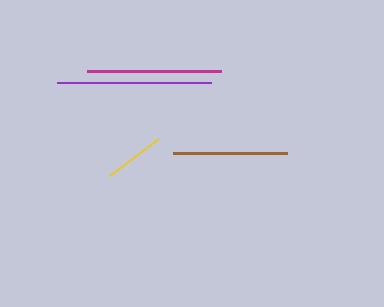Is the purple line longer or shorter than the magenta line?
The purple line is longer than the magenta line.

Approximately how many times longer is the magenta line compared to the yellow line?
The magenta line is approximately 2.2 times the length of the yellow line.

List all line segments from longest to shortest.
From longest to shortest: purple, magenta, brown, yellow.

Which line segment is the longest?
The purple line is the longest at approximately 155 pixels.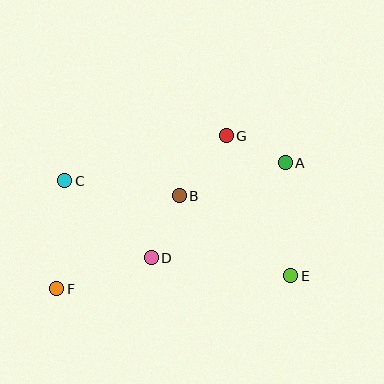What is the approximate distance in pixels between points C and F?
The distance between C and F is approximately 108 pixels.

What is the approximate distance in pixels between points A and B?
The distance between A and B is approximately 111 pixels.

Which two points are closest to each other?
Points A and G are closest to each other.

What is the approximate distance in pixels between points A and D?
The distance between A and D is approximately 164 pixels.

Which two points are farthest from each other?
Points A and F are farthest from each other.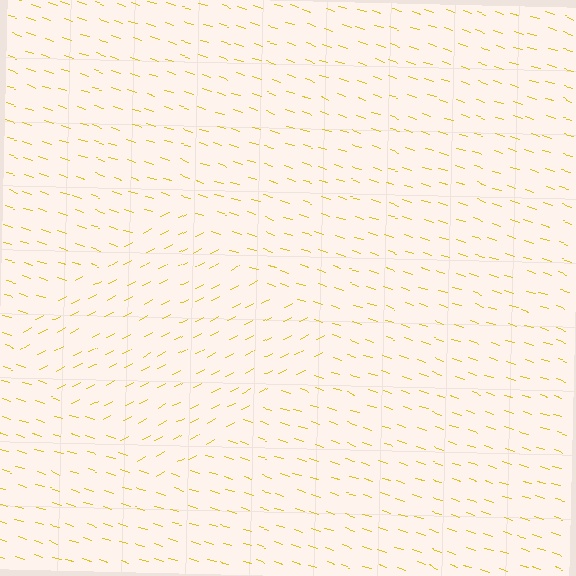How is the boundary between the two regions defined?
The boundary is defined purely by a change in line orientation (approximately 45 degrees difference). All lines are the same color and thickness.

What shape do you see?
I see a diamond.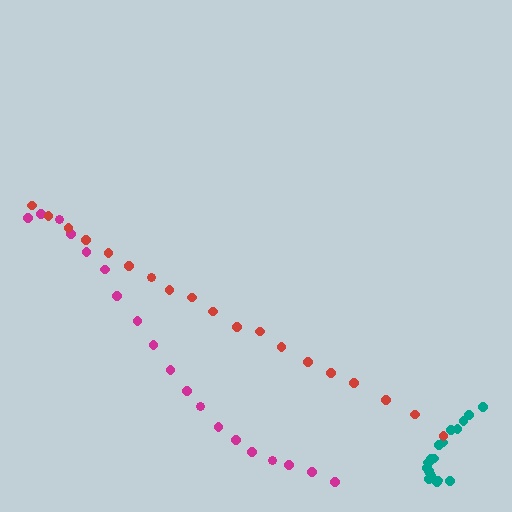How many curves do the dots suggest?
There are 3 distinct paths.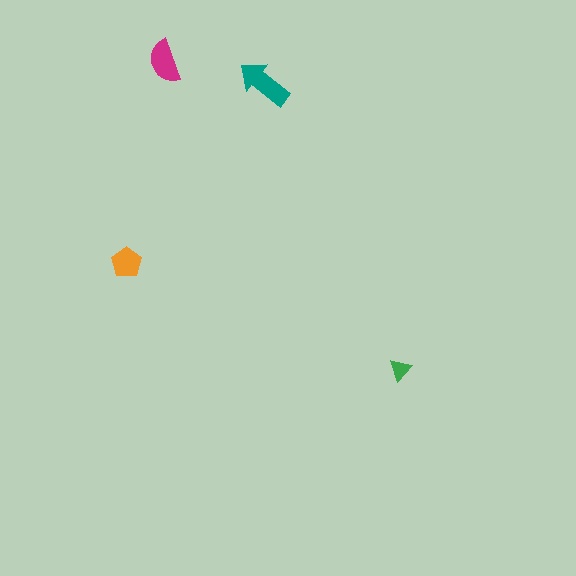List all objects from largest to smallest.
The teal arrow, the magenta semicircle, the orange pentagon, the green triangle.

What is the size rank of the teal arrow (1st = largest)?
1st.